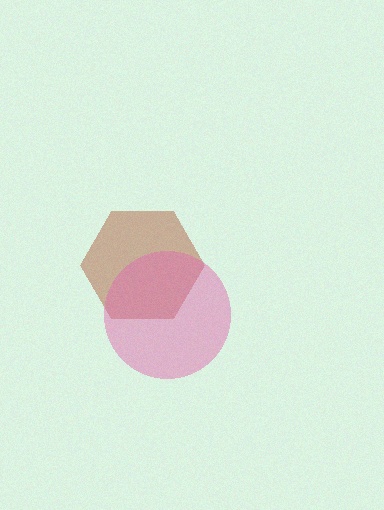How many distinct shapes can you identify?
There are 2 distinct shapes: a brown hexagon, a pink circle.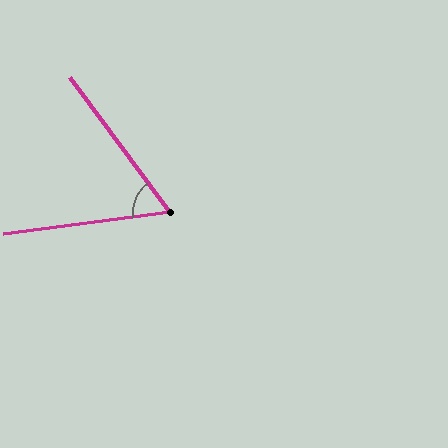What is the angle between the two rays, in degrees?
Approximately 61 degrees.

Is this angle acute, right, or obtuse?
It is acute.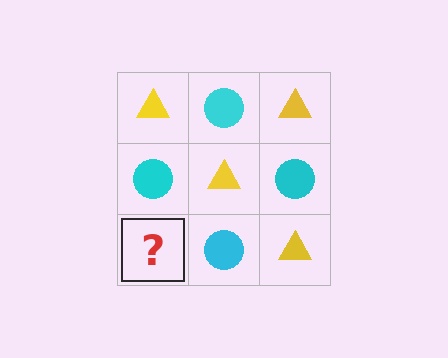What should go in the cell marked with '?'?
The missing cell should contain a yellow triangle.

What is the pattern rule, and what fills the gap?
The rule is that it alternates yellow triangle and cyan circle in a checkerboard pattern. The gap should be filled with a yellow triangle.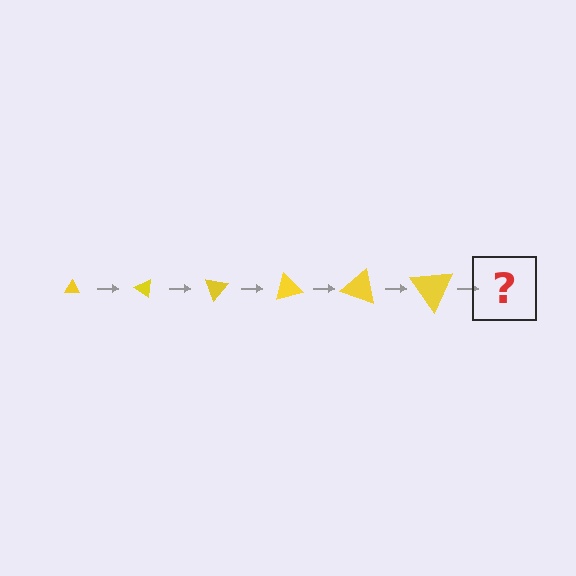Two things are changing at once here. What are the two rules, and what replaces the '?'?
The two rules are that the triangle grows larger each step and it rotates 35 degrees each step. The '?' should be a triangle, larger than the previous one and rotated 210 degrees from the start.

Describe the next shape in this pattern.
It should be a triangle, larger than the previous one and rotated 210 degrees from the start.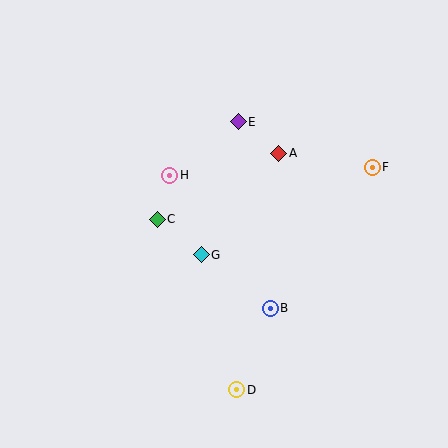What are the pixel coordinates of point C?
Point C is at (157, 219).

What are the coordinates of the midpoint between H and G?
The midpoint between H and G is at (186, 215).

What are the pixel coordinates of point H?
Point H is at (170, 175).